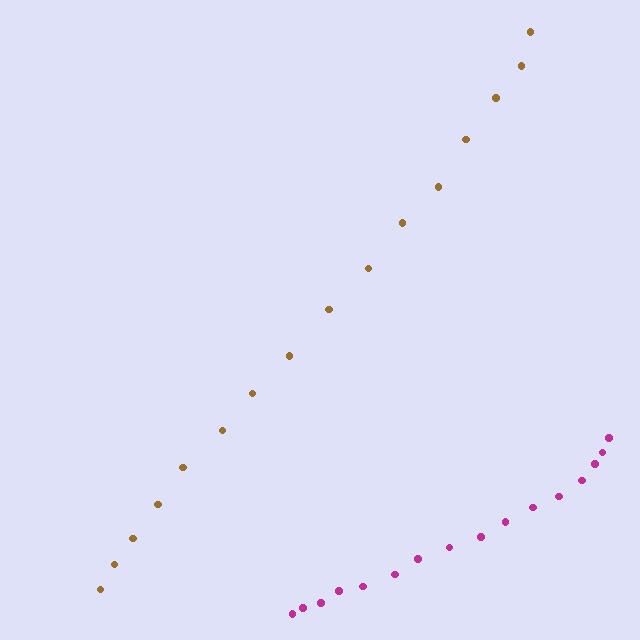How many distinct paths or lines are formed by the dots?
There are 2 distinct paths.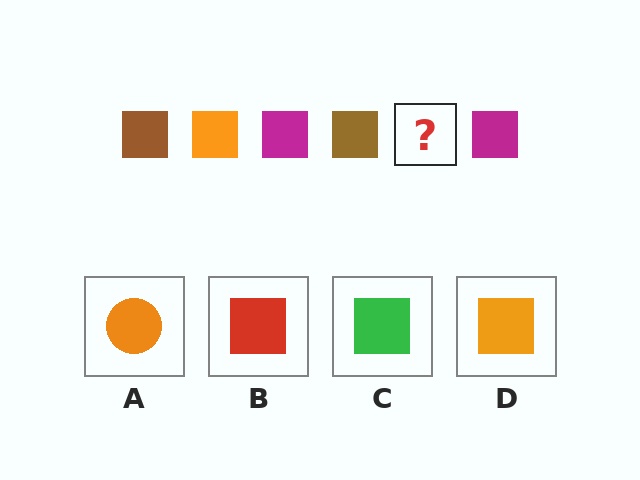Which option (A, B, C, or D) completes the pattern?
D.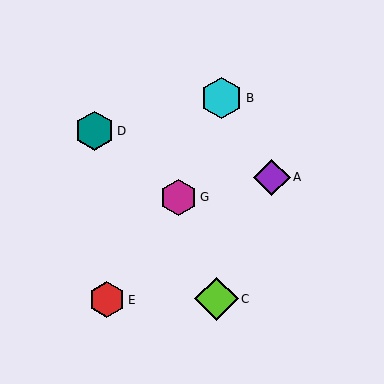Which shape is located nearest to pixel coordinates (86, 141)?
The teal hexagon (labeled D) at (95, 131) is nearest to that location.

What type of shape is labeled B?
Shape B is a cyan hexagon.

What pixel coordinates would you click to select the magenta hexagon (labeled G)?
Click at (179, 197) to select the magenta hexagon G.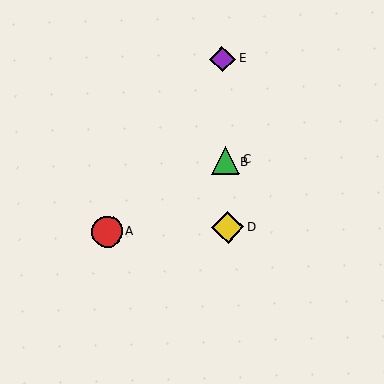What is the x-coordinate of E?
Object E is at x≈223.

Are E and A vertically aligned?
No, E is at x≈223 and A is at x≈107.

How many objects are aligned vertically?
4 objects (B, C, D, E) are aligned vertically.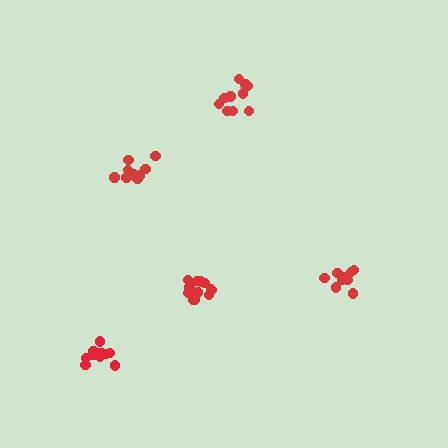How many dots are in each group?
Group 1: 10 dots, Group 2: 13 dots, Group 3: 9 dots, Group 4: 11 dots, Group 5: 10 dots (53 total).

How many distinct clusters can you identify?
There are 5 distinct clusters.